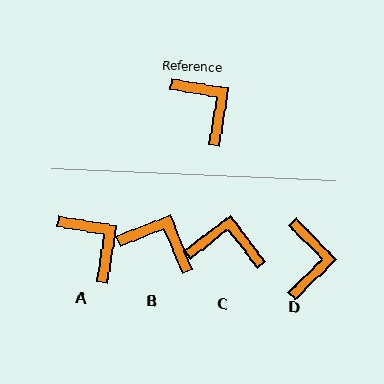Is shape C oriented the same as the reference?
No, it is off by about 47 degrees.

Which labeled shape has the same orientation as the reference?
A.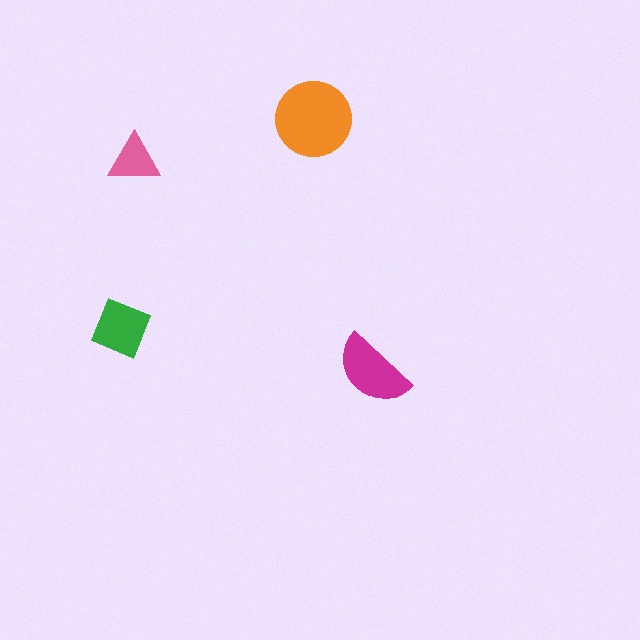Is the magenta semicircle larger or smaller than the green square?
Larger.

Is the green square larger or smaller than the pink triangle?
Larger.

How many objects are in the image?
There are 4 objects in the image.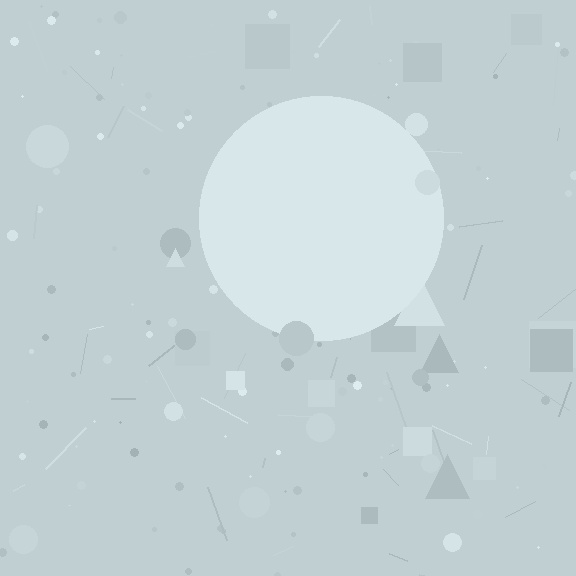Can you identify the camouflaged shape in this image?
The camouflaged shape is a circle.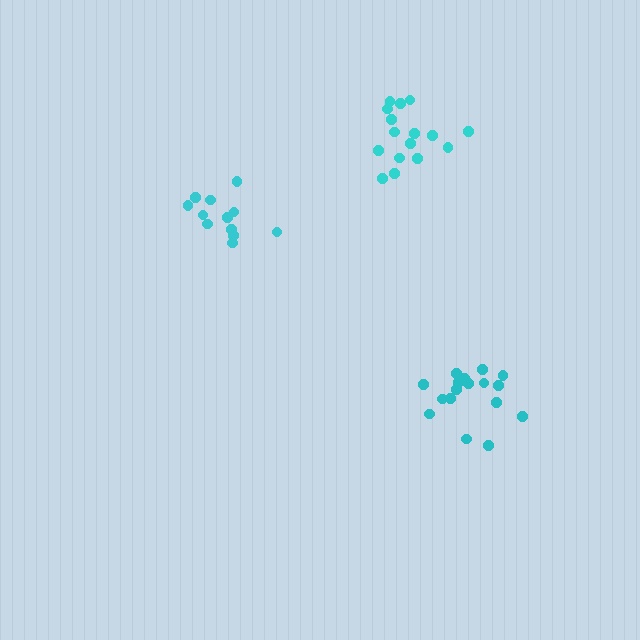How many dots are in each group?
Group 1: 12 dots, Group 2: 16 dots, Group 3: 17 dots (45 total).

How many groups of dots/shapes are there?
There are 3 groups.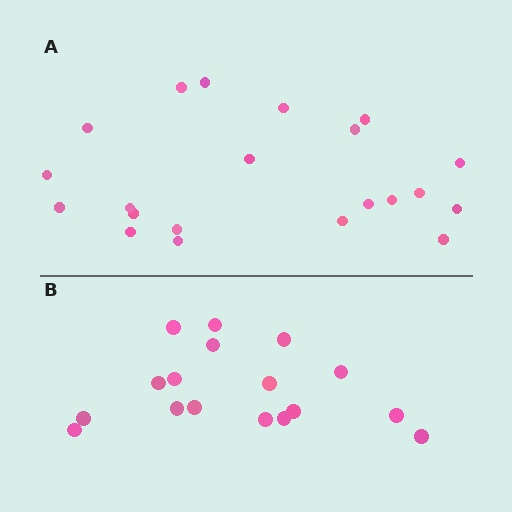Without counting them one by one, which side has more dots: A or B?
Region A (the top region) has more dots.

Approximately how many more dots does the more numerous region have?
Region A has about 4 more dots than region B.